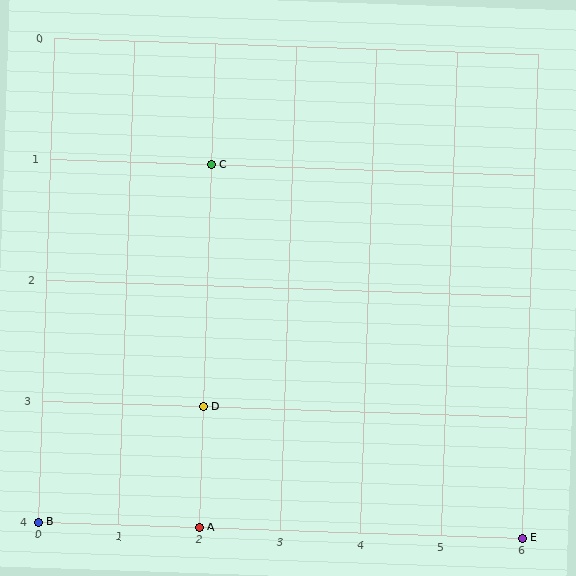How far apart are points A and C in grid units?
Points A and C are 3 rows apart.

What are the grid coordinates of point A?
Point A is at grid coordinates (2, 4).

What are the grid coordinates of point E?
Point E is at grid coordinates (6, 4).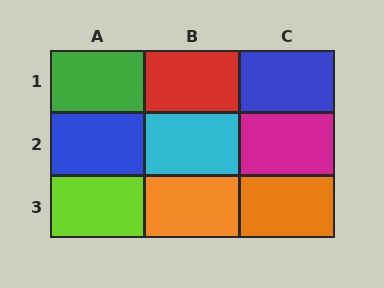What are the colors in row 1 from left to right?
Green, red, blue.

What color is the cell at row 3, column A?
Lime.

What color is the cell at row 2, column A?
Blue.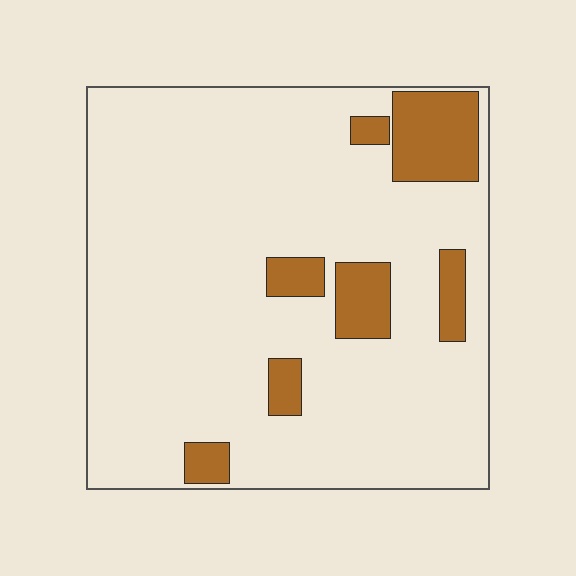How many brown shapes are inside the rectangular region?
7.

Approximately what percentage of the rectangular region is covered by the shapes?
Approximately 15%.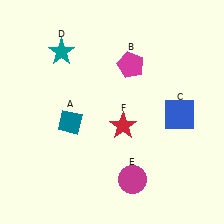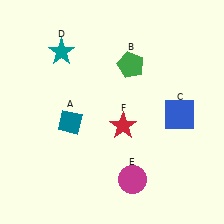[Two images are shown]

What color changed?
The pentagon (B) changed from magenta in Image 1 to green in Image 2.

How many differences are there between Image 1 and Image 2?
There is 1 difference between the two images.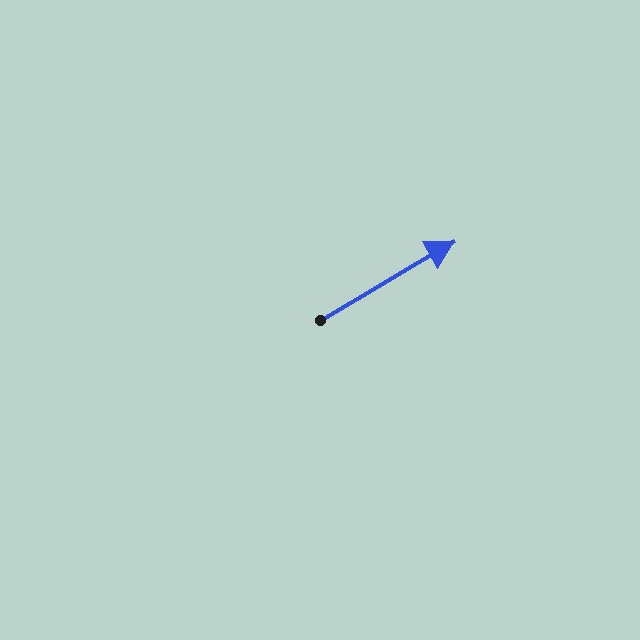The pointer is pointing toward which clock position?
Roughly 2 o'clock.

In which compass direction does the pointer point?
Northeast.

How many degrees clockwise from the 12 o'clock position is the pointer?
Approximately 59 degrees.